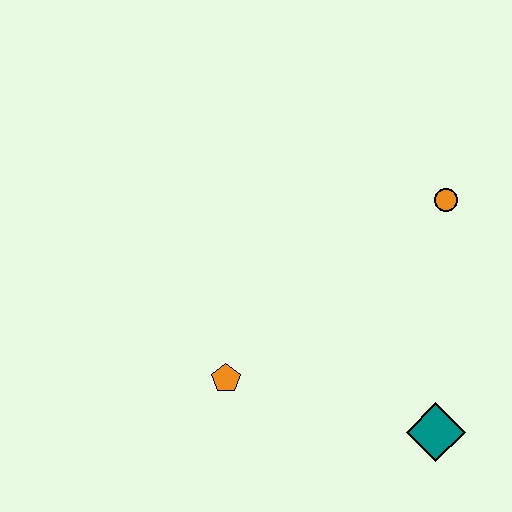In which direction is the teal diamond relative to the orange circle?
The teal diamond is below the orange circle.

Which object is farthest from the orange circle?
The orange pentagon is farthest from the orange circle.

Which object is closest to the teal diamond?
The orange pentagon is closest to the teal diamond.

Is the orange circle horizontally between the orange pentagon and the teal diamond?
No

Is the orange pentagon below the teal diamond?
No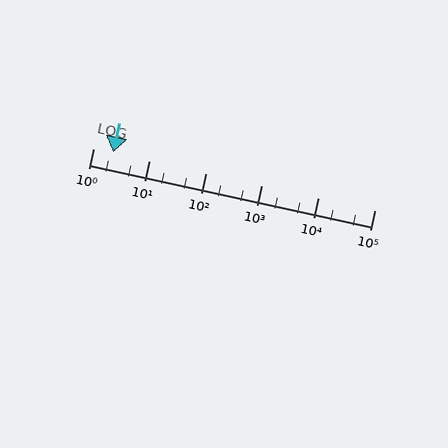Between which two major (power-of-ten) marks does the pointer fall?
The pointer is between 1 and 10.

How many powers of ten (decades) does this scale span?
The scale spans 5 decades, from 1 to 100000.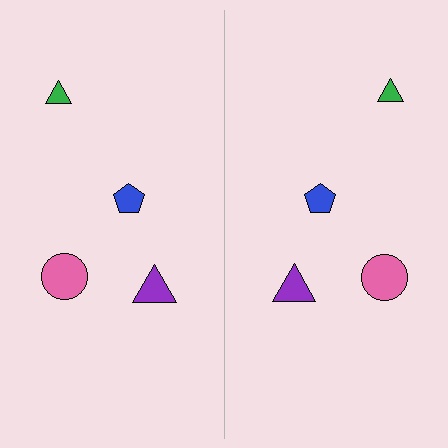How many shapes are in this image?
There are 8 shapes in this image.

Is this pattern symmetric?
Yes, this pattern has bilateral (reflection) symmetry.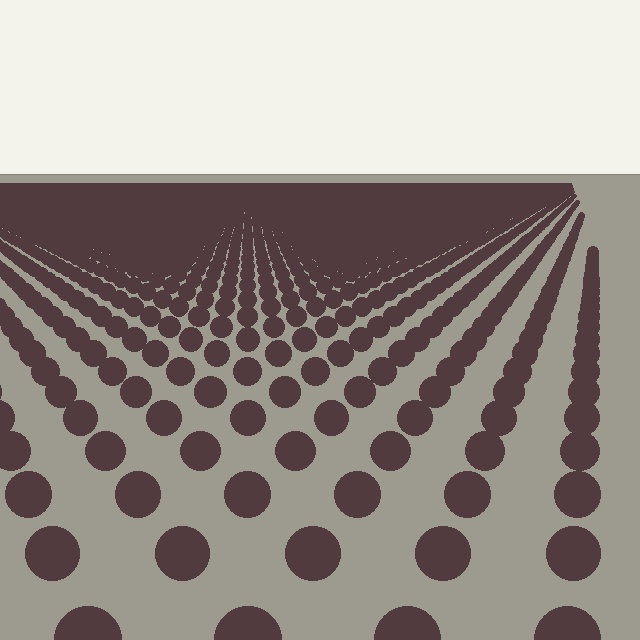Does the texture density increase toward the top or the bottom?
Density increases toward the top.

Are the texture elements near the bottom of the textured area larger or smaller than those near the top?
Larger. Near the bottom, elements are closer to the viewer and appear at a bigger on-screen size.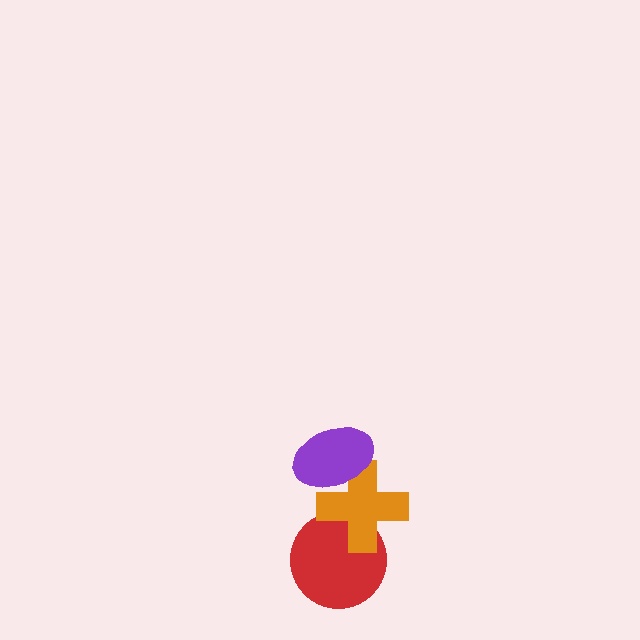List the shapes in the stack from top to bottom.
From top to bottom: the purple ellipse, the orange cross, the red circle.